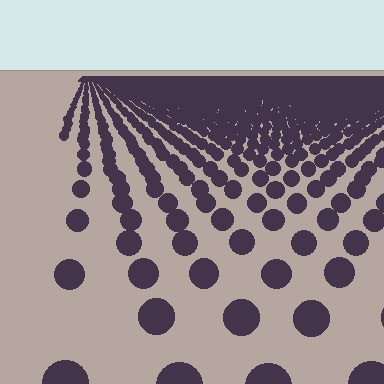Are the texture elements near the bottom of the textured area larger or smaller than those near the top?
Larger. Near the bottom, elements are closer to the viewer and appear at a bigger on-screen size.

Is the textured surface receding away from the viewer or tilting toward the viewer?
The surface is receding away from the viewer. Texture elements get smaller and denser toward the top.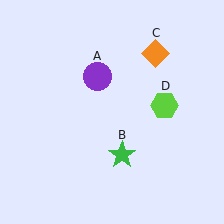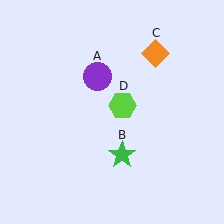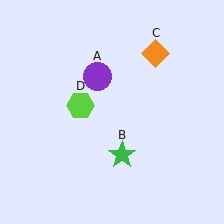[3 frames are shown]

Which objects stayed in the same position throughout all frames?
Purple circle (object A) and green star (object B) and orange diamond (object C) remained stationary.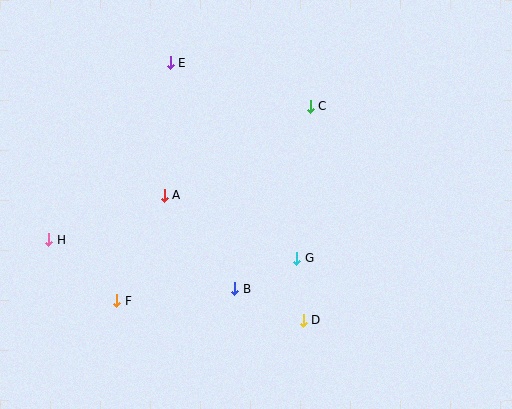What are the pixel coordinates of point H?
Point H is at (49, 240).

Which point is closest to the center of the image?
Point G at (297, 258) is closest to the center.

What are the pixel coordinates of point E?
Point E is at (170, 63).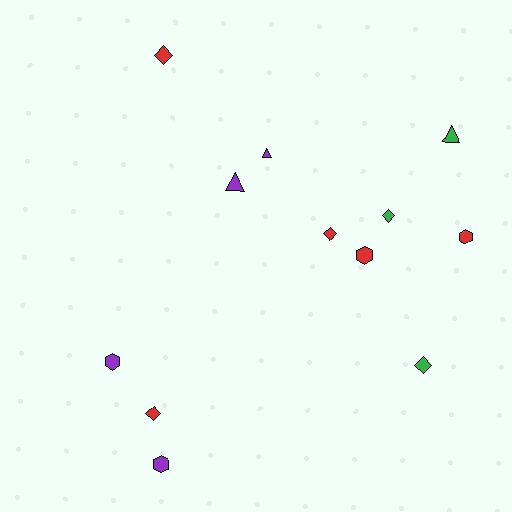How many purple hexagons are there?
There are 2 purple hexagons.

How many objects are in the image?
There are 12 objects.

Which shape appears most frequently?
Diamond, with 5 objects.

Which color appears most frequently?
Red, with 5 objects.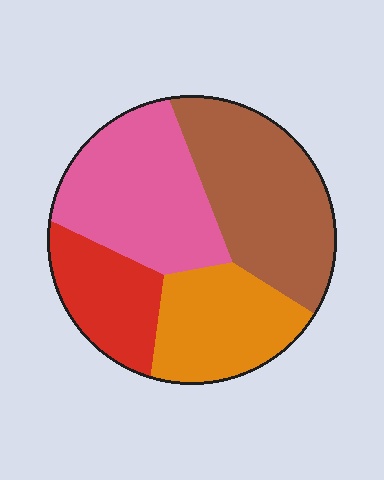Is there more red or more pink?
Pink.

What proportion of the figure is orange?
Orange covers roughly 20% of the figure.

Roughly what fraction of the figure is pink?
Pink takes up between a quarter and a half of the figure.